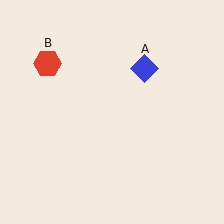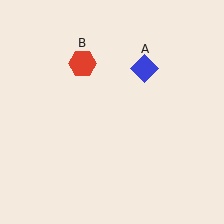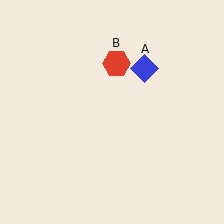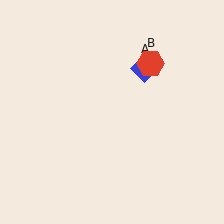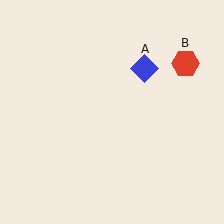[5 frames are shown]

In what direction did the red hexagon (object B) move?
The red hexagon (object B) moved right.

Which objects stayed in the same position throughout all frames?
Blue diamond (object A) remained stationary.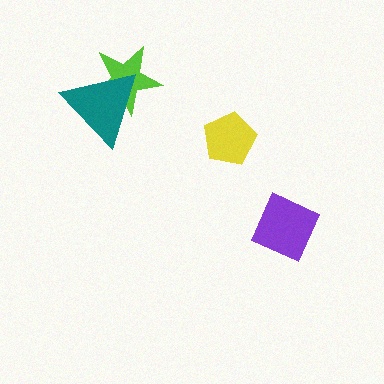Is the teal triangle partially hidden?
No, no other shape covers it.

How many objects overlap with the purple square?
0 objects overlap with the purple square.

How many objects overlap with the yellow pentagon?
0 objects overlap with the yellow pentagon.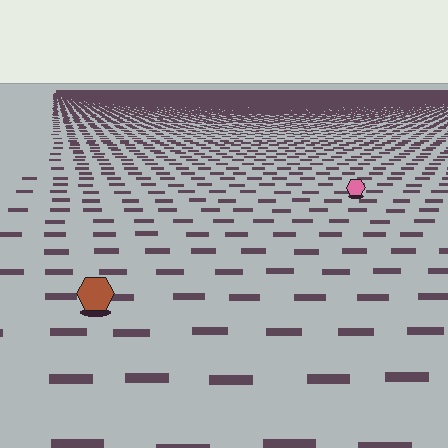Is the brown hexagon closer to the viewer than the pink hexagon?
Yes. The brown hexagon is closer — you can tell from the texture gradient: the ground texture is coarser near it.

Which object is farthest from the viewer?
The pink hexagon is farthest from the viewer. It appears smaller and the ground texture around it is denser.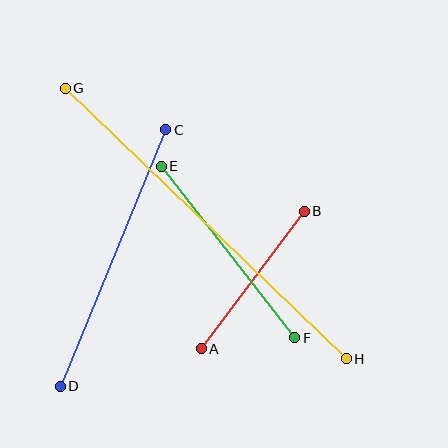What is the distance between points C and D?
The distance is approximately 278 pixels.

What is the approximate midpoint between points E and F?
The midpoint is at approximately (228, 252) pixels.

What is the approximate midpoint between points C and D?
The midpoint is at approximately (113, 258) pixels.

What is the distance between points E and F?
The distance is approximately 218 pixels.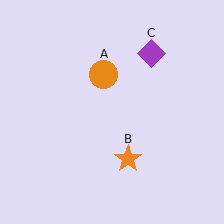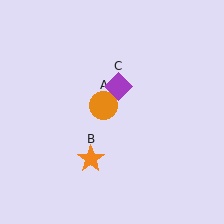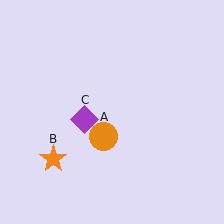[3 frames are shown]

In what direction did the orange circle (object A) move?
The orange circle (object A) moved down.